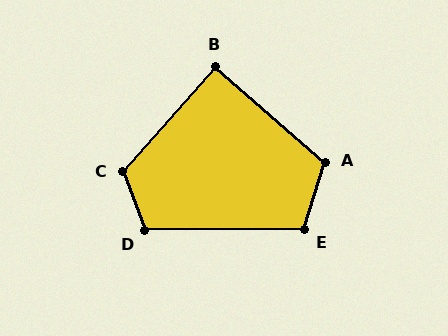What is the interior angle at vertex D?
Approximately 110 degrees (obtuse).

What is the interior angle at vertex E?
Approximately 108 degrees (obtuse).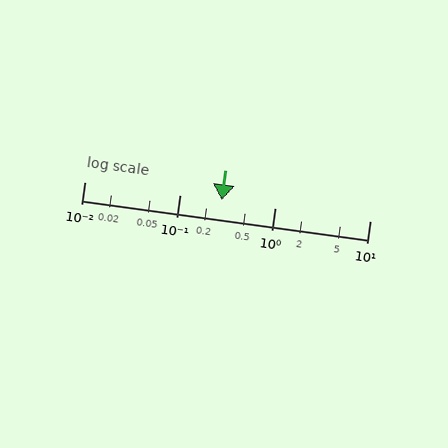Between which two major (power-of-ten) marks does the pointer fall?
The pointer is between 0.1 and 1.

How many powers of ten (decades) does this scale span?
The scale spans 3 decades, from 0.01 to 10.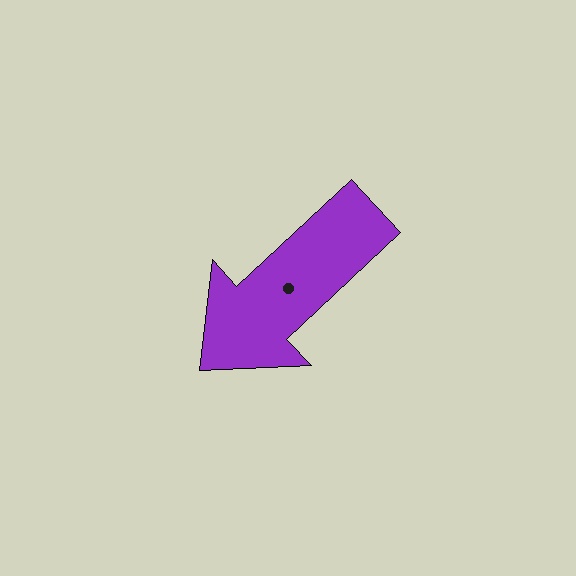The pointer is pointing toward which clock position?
Roughly 8 o'clock.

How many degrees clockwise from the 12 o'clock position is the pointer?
Approximately 227 degrees.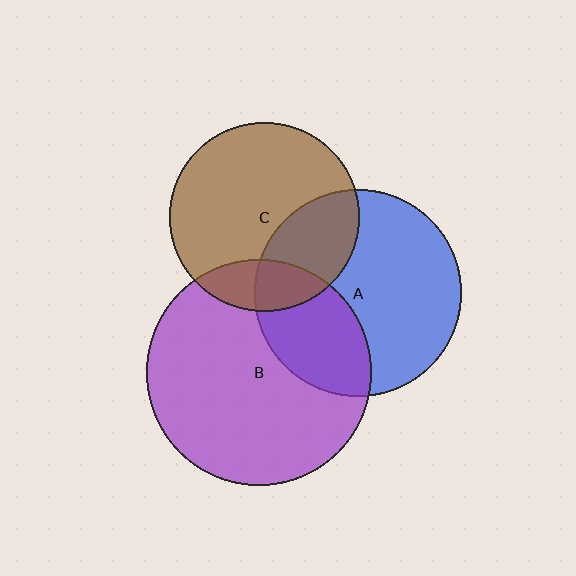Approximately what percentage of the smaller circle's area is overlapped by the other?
Approximately 15%.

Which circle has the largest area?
Circle B (purple).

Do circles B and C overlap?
Yes.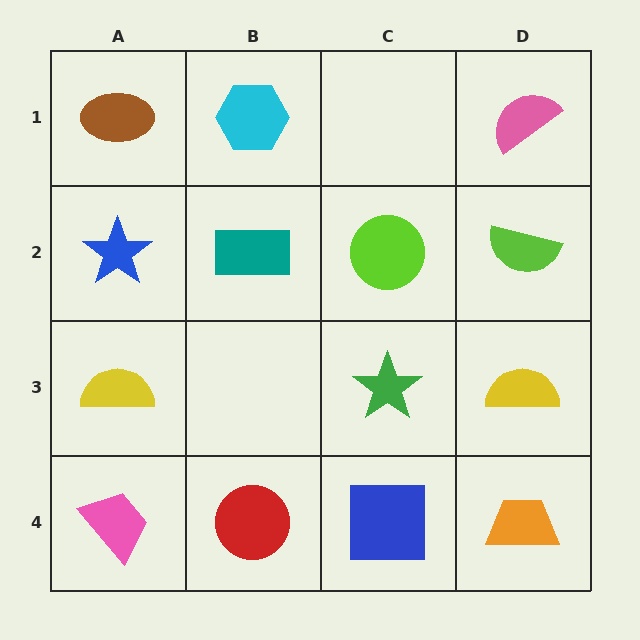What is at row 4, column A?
A pink trapezoid.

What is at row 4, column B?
A red circle.